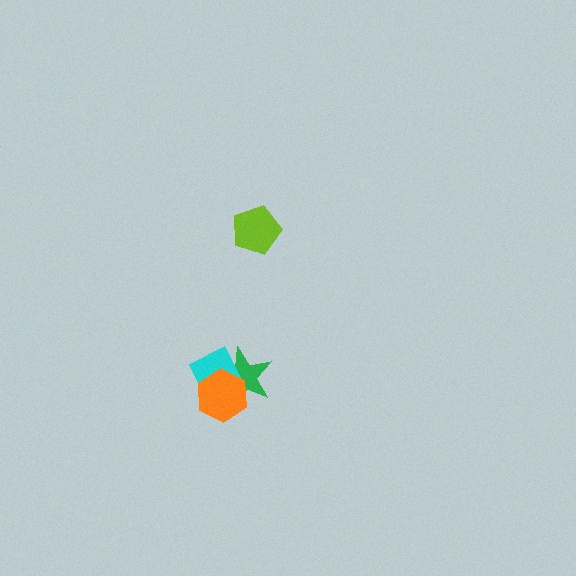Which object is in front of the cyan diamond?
The orange hexagon is in front of the cyan diamond.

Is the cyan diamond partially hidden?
Yes, it is partially covered by another shape.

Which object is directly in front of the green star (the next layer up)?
The cyan diamond is directly in front of the green star.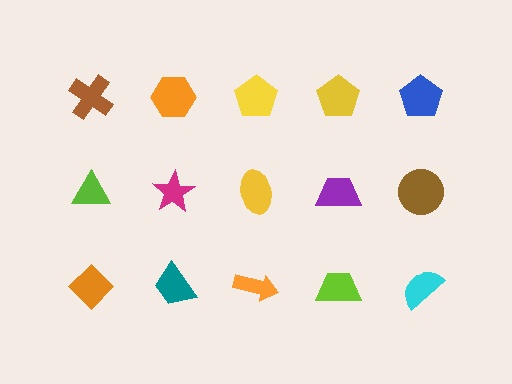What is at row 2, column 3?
A yellow ellipse.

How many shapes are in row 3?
5 shapes.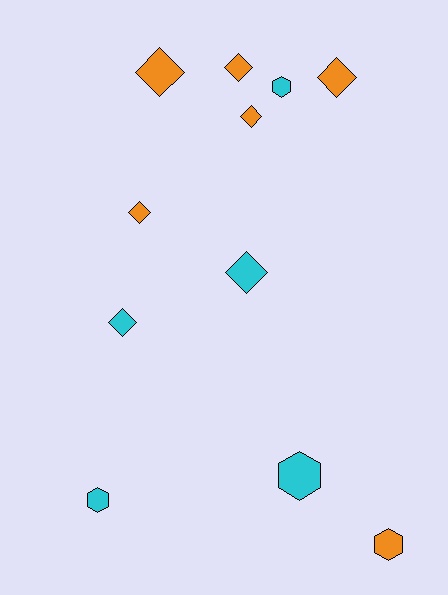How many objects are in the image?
There are 11 objects.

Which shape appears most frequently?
Diamond, with 7 objects.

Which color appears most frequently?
Orange, with 6 objects.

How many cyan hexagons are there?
There are 3 cyan hexagons.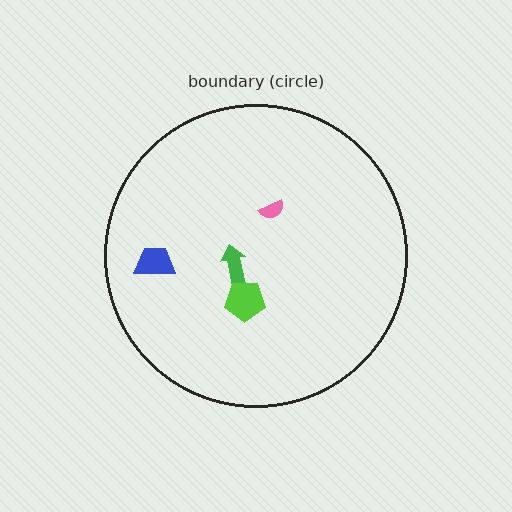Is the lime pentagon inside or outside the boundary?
Inside.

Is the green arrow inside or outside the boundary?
Inside.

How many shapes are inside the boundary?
4 inside, 0 outside.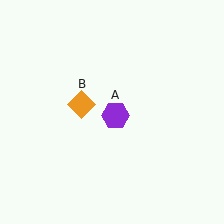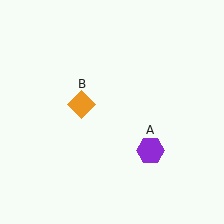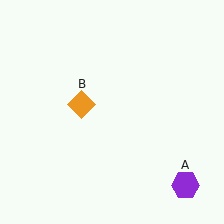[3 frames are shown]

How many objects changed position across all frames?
1 object changed position: purple hexagon (object A).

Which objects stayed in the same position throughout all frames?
Orange diamond (object B) remained stationary.